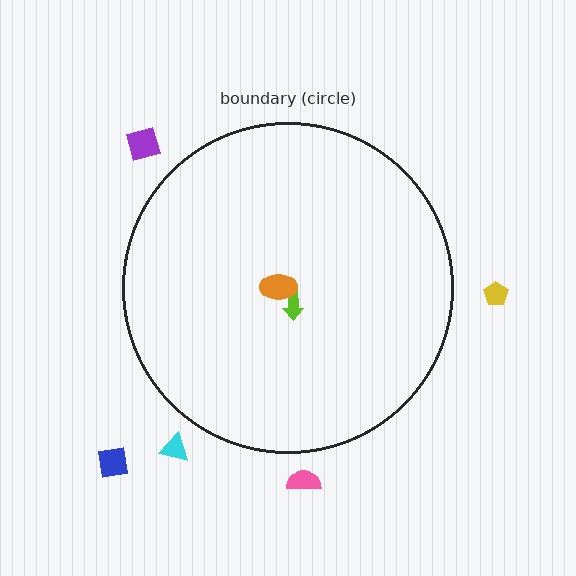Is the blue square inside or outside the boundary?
Outside.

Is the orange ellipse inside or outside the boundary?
Inside.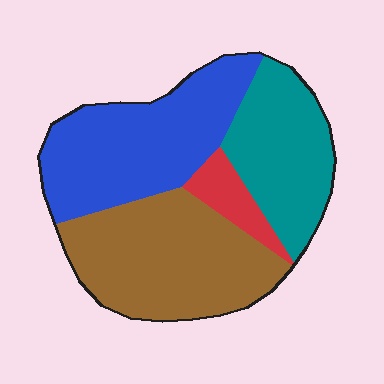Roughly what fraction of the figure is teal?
Teal covers around 25% of the figure.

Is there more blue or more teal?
Blue.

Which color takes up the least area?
Red, at roughly 5%.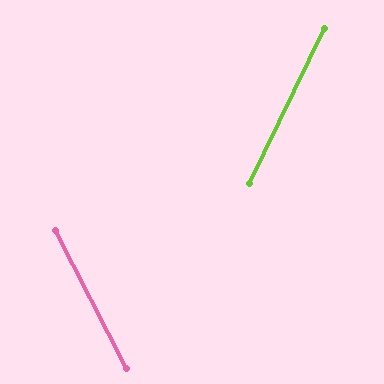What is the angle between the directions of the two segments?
Approximately 53 degrees.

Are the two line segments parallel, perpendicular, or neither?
Neither parallel nor perpendicular — they differ by about 53°.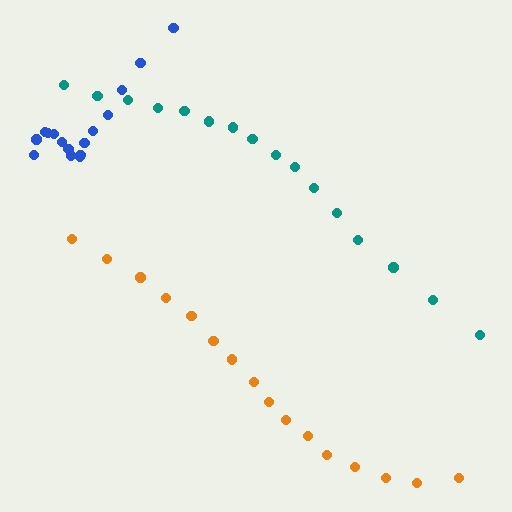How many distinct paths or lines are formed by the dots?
There are 3 distinct paths.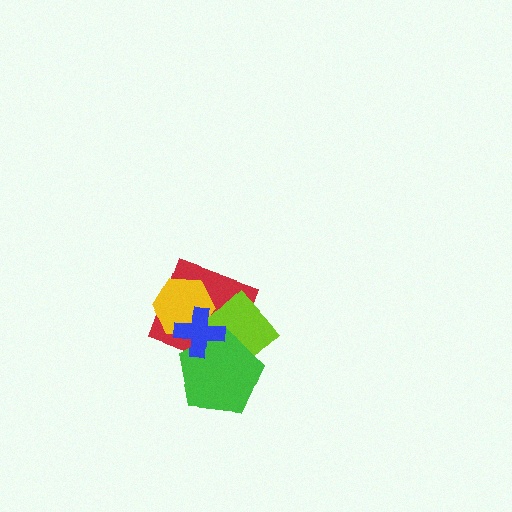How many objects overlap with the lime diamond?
4 objects overlap with the lime diamond.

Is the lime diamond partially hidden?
Yes, it is partially covered by another shape.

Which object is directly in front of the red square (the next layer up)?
The yellow hexagon is directly in front of the red square.